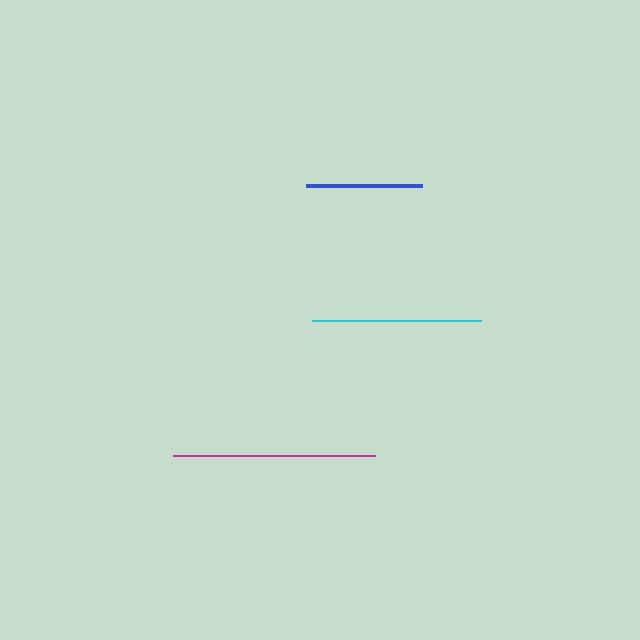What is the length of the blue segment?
The blue segment is approximately 115 pixels long.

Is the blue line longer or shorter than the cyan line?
The cyan line is longer than the blue line.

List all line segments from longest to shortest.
From longest to shortest: magenta, cyan, blue.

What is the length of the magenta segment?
The magenta segment is approximately 202 pixels long.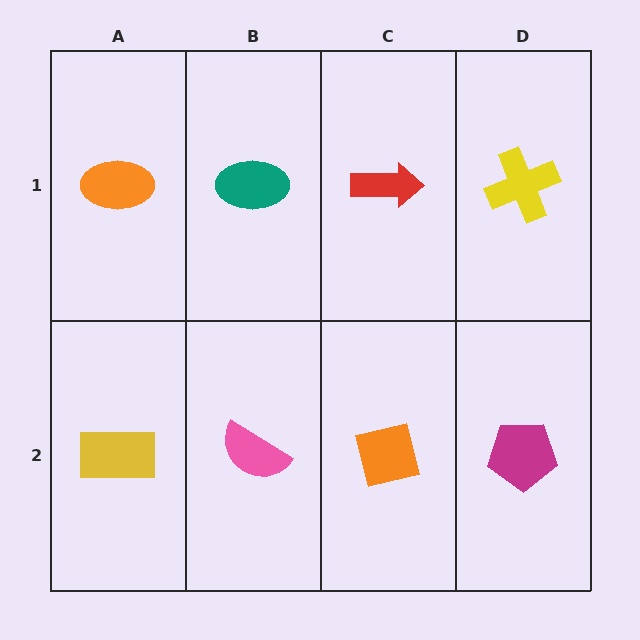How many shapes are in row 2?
4 shapes.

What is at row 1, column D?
A yellow cross.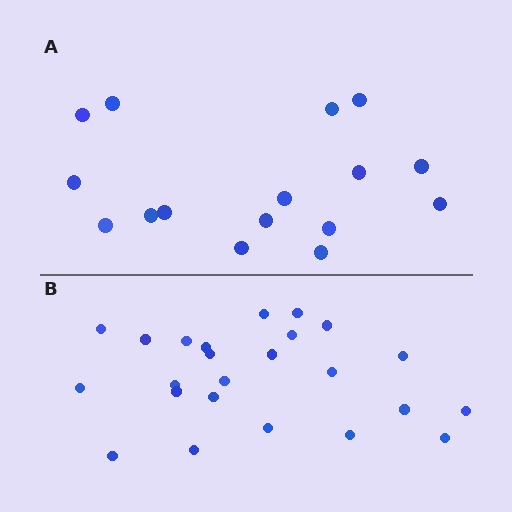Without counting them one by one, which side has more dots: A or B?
Region B (the bottom region) has more dots.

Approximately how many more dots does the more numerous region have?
Region B has roughly 8 or so more dots than region A.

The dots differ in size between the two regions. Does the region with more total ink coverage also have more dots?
No. Region A has more total ink coverage because its dots are larger, but region B actually contains more individual dots. Total area can be misleading — the number of items is what matters here.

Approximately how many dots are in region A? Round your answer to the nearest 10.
About 20 dots. (The exact count is 16, which rounds to 20.)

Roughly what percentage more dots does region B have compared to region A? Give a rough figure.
About 50% more.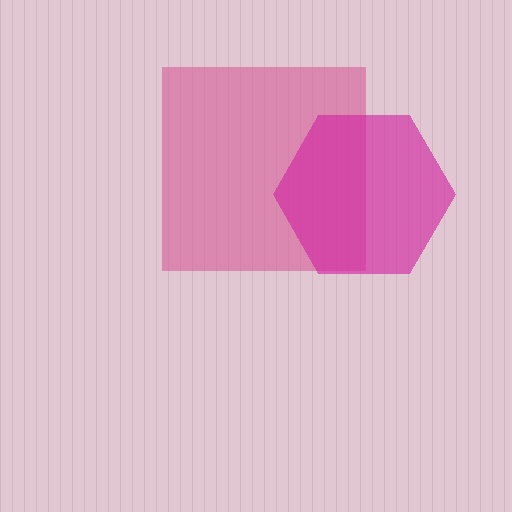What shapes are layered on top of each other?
The layered shapes are: a pink square, a magenta hexagon.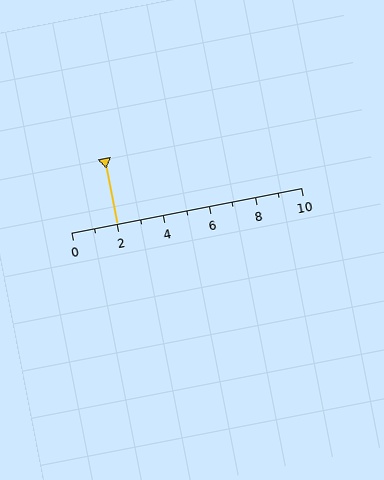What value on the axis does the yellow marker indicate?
The marker indicates approximately 2.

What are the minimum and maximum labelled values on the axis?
The axis runs from 0 to 10.